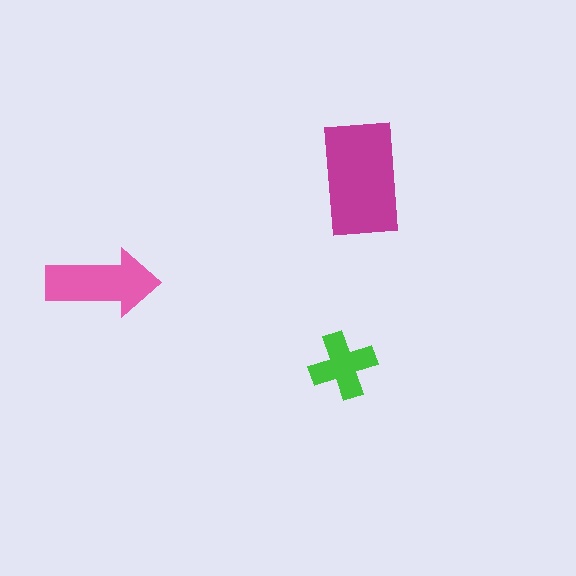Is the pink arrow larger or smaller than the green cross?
Larger.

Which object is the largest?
The magenta rectangle.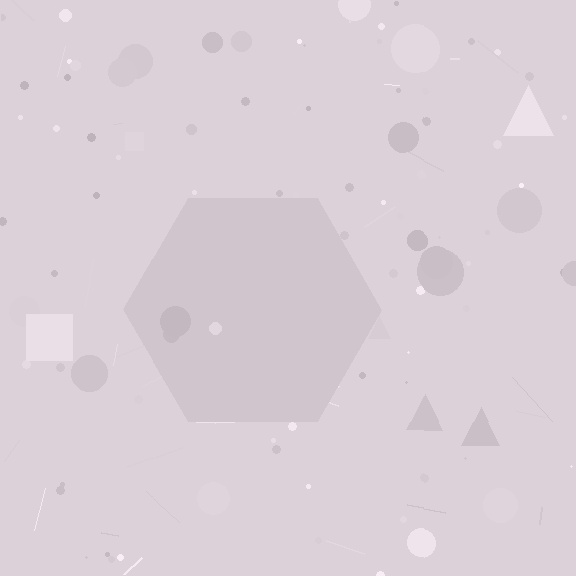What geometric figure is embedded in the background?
A hexagon is embedded in the background.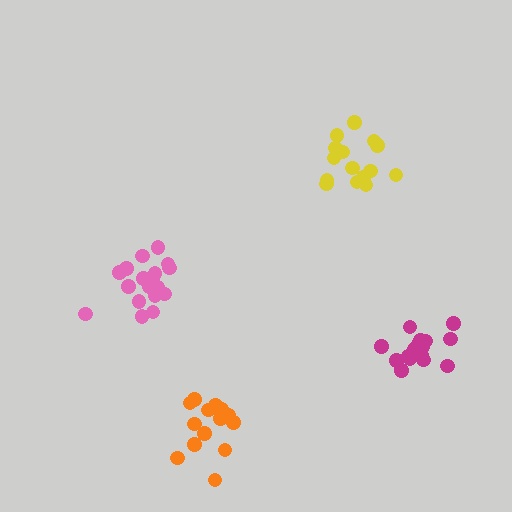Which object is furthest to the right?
The magenta cluster is rightmost.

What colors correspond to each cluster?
The clusters are colored: pink, yellow, orange, magenta.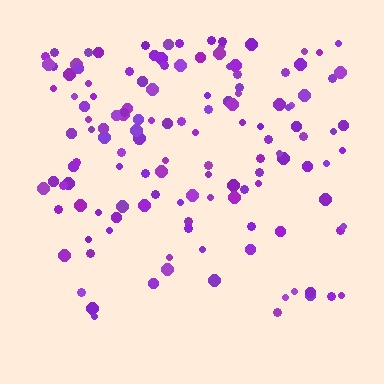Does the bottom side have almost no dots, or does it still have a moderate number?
Still a moderate number, just noticeably fewer than the top.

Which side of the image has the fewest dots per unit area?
The bottom.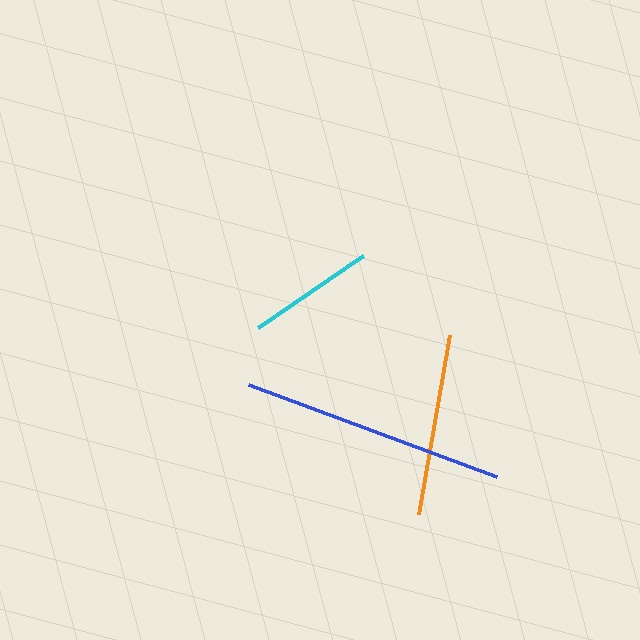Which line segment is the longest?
The blue line is the longest at approximately 264 pixels.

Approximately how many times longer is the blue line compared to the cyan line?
The blue line is approximately 2.1 times the length of the cyan line.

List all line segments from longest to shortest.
From longest to shortest: blue, orange, cyan.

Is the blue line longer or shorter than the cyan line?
The blue line is longer than the cyan line.